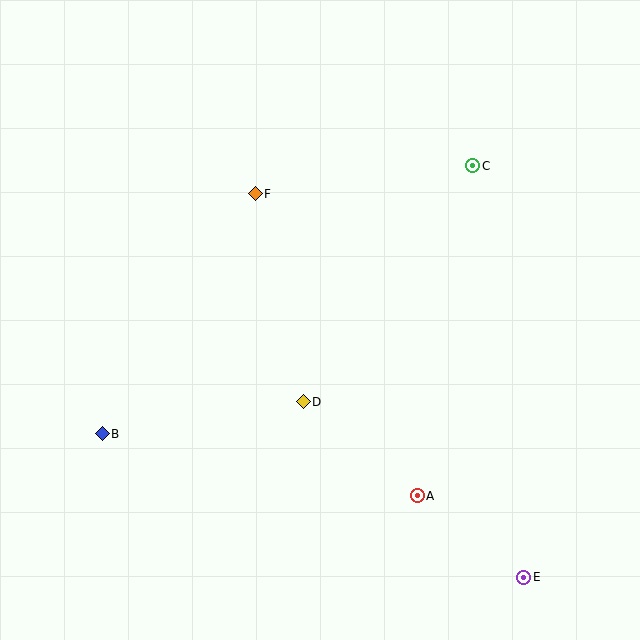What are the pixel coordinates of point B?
Point B is at (102, 434).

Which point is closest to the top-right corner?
Point C is closest to the top-right corner.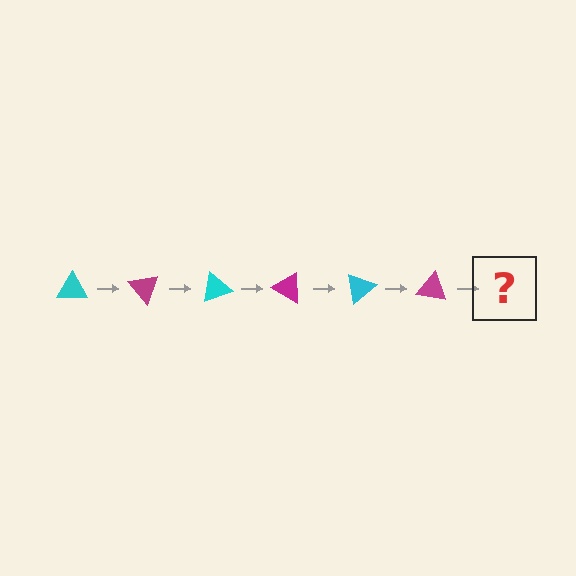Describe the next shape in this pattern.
It should be a cyan triangle, rotated 300 degrees from the start.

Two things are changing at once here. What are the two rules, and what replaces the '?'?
The two rules are that it rotates 50 degrees each step and the color cycles through cyan and magenta. The '?' should be a cyan triangle, rotated 300 degrees from the start.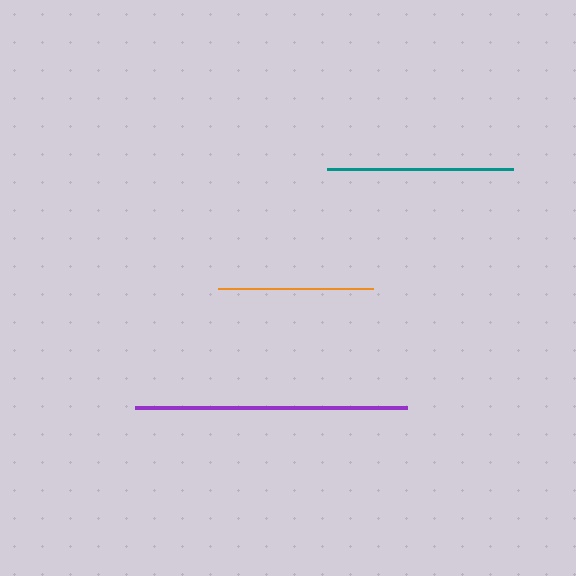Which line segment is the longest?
The purple line is the longest at approximately 271 pixels.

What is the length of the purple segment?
The purple segment is approximately 271 pixels long.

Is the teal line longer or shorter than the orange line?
The teal line is longer than the orange line.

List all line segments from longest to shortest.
From longest to shortest: purple, teal, orange.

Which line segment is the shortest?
The orange line is the shortest at approximately 155 pixels.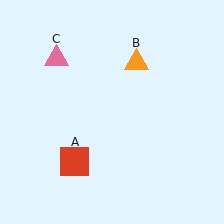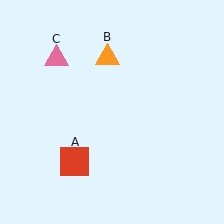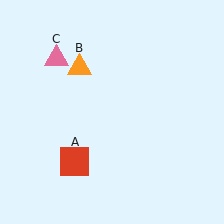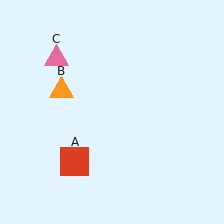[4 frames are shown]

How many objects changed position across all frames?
1 object changed position: orange triangle (object B).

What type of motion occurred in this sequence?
The orange triangle (object B) rotated counterclockwise around the center of the scene.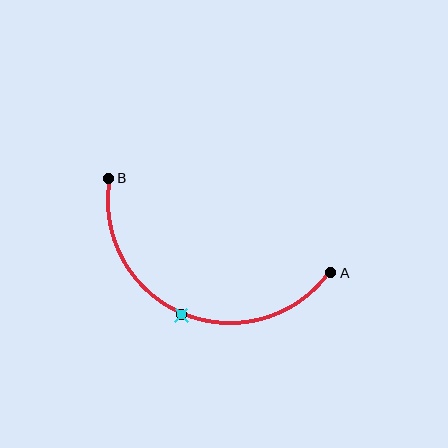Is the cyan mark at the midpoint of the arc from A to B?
Yes. The cyan mark lies on the arc at equal arc-length from both A and B — it is the arc midpoint.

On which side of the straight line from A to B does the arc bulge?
The arc bulges below the straight line connecting A and B.